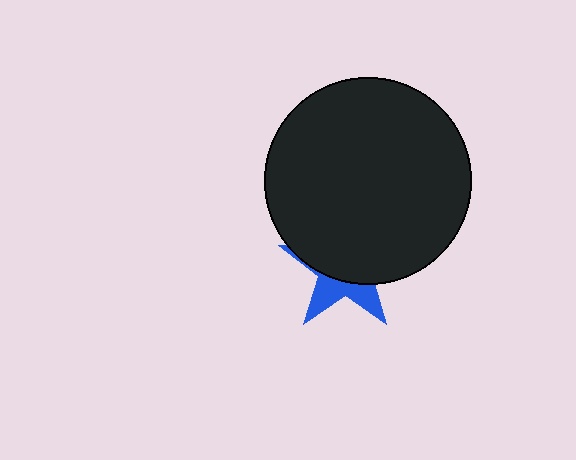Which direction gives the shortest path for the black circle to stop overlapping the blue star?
Moving up gives the shortest separation.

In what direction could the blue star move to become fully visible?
The blue star could move down. That would shift it out from behind the black circle entirely.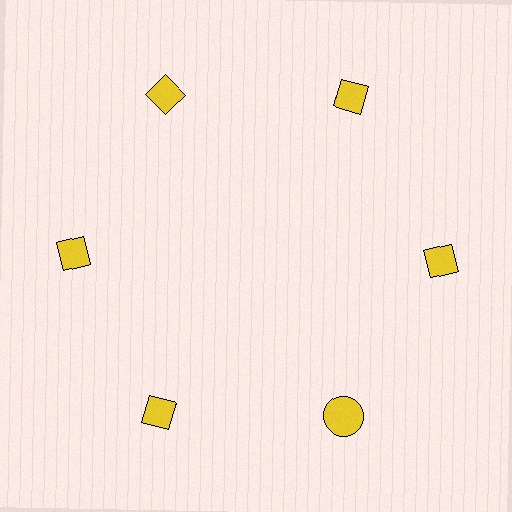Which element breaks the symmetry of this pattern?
The yellow circle at roughly the 5 o'clock position breaks the symmetry. All other shapes are yellow diamonds.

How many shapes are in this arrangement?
There are 6 shapes arranged in a ring pattern.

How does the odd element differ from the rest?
It has a different shape: circle instead of diamond.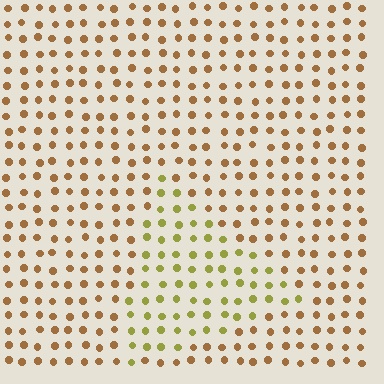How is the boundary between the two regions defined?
The boundary is defined purely by a slight shift in hue (about 37 degrees). Spacing, size, and orientation are identical on both sides.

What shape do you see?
I see a triangle.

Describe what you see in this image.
The image is filled with small brown elements in a uniform arrangement. A triangle-shaped region is visible where the elements are tinted to a slightly different hue, forming a subtle color boundary.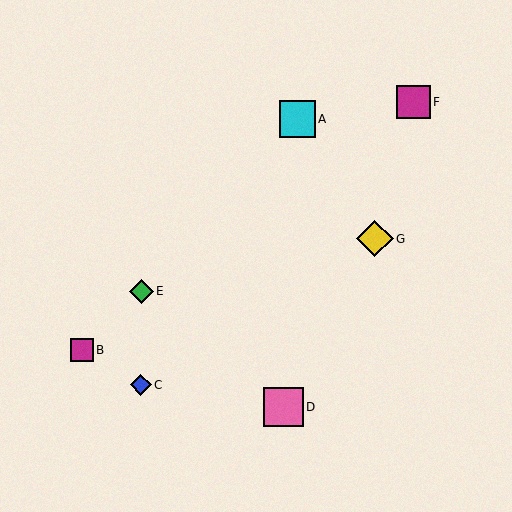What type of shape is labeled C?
Shape C is a blue diamond.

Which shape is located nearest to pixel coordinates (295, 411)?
The pink square (labeled D) at (284, 407) is nearest to that location.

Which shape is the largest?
The pink square (labeled D) is the largest.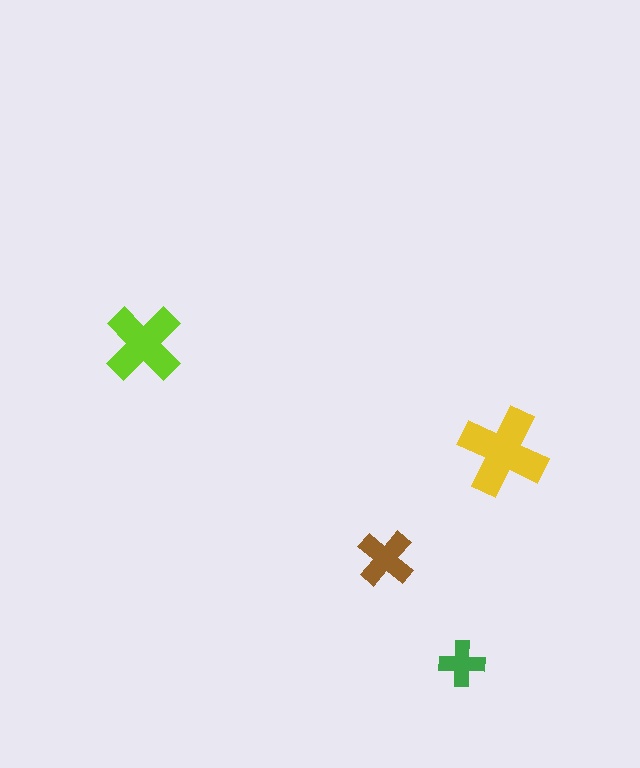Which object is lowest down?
The green cross is bottommost.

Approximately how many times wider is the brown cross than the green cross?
About 1.5 times wider.